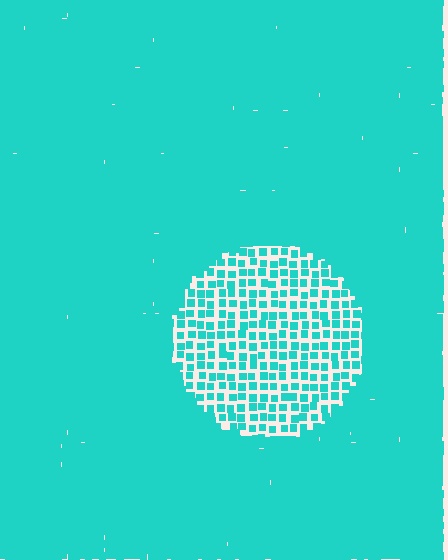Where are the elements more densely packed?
The elements are more densely packed outside the circle boundary.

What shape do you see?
I see a circle.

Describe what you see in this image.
The image contains small cyan elements arranged at two different densities. A circle-shaped region is visible where the elements are less densely packed than the surrounding area.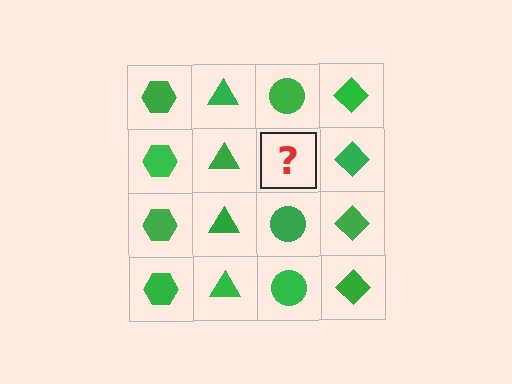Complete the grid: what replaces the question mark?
The question mark should be replaced with a green circle.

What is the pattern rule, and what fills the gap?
The rule is that each column has a consistent shape. The gap should be filled with a green circle.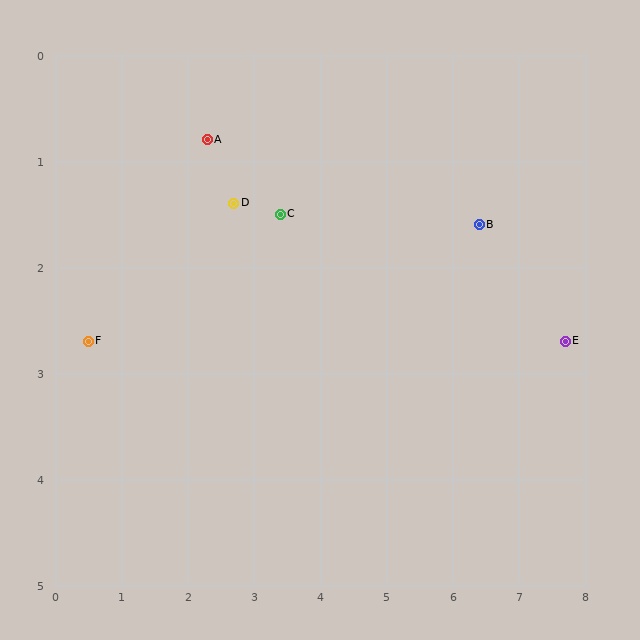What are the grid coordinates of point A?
Point A is at approximately (2.3, 0.8).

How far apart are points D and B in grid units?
Points D and B are about 3.7 grid units apart.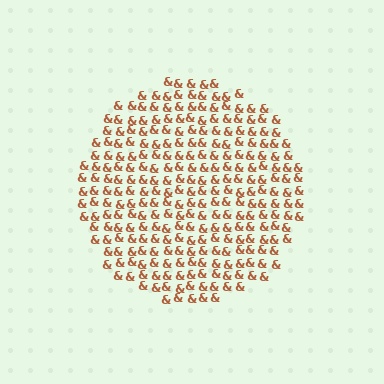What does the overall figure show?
The overall figure shows a circle.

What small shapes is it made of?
It is made of small ampersands.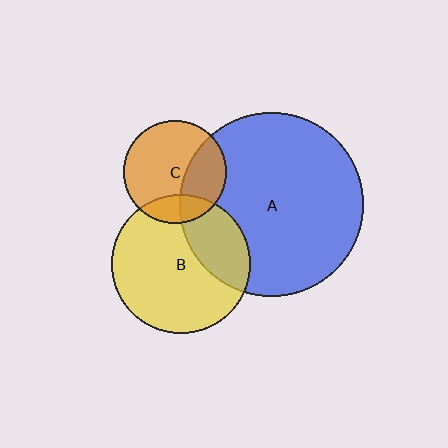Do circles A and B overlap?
Yes.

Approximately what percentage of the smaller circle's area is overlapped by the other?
Approximately 30%.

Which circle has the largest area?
Circle A (blue).